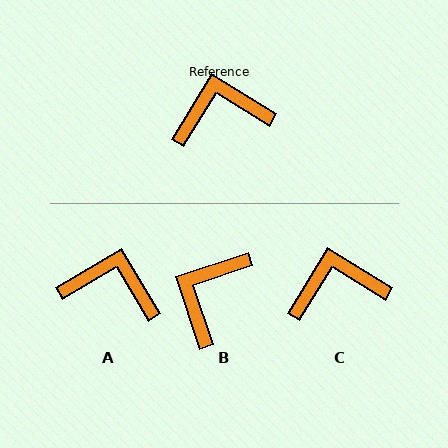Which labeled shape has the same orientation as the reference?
C.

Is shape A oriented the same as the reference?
No, it is off by about 28 degrees.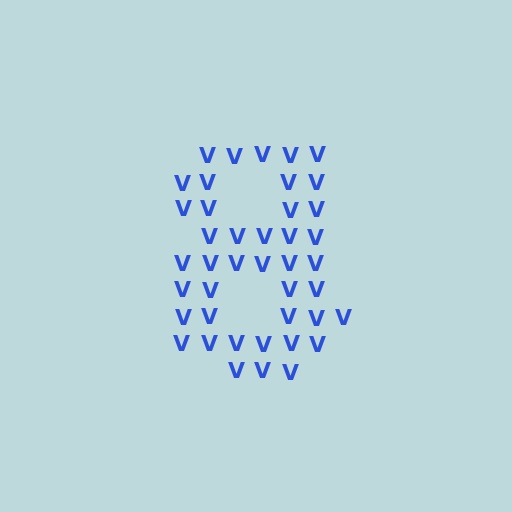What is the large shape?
The large shape is the digit 8.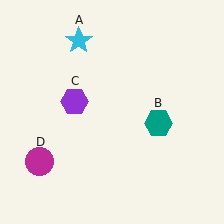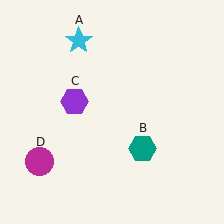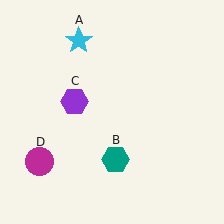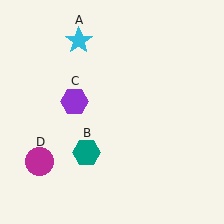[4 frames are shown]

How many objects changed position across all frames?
1 object changed position: teal hexagon (object B).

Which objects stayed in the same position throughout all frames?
Cyan star (object A) and purple hexagon (object C) and magenta circle (object D) remained stationary.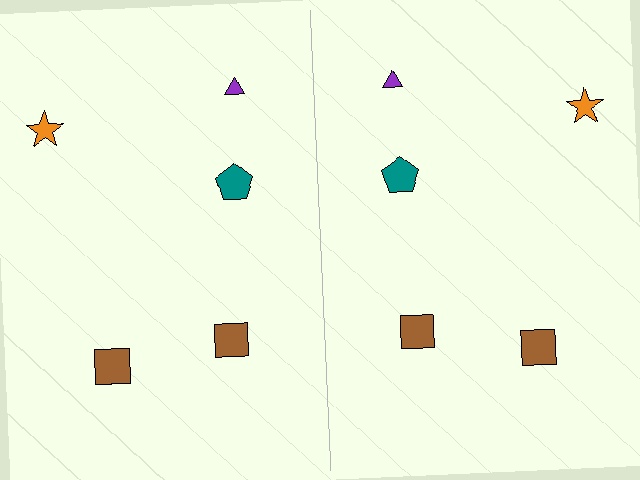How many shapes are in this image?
There are 10 shapes in this image.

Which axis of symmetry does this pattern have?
The pattern has a vertical axis of symmetry running through the center of the image.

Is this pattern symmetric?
Yes, this pattern has bilateral (reflection) symmetry.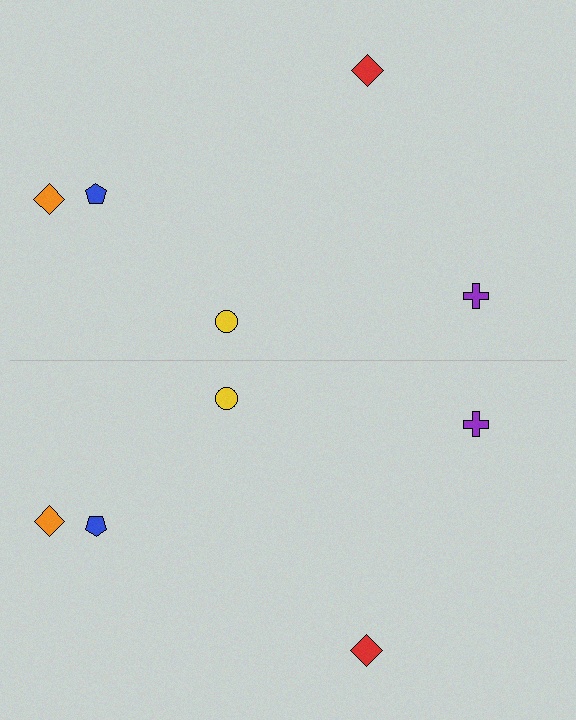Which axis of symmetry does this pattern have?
The pattern has a horizontal axis of symmetry running through the center of the image.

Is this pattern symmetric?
Yes, this pattern has bilateral (reflection) symmetry.